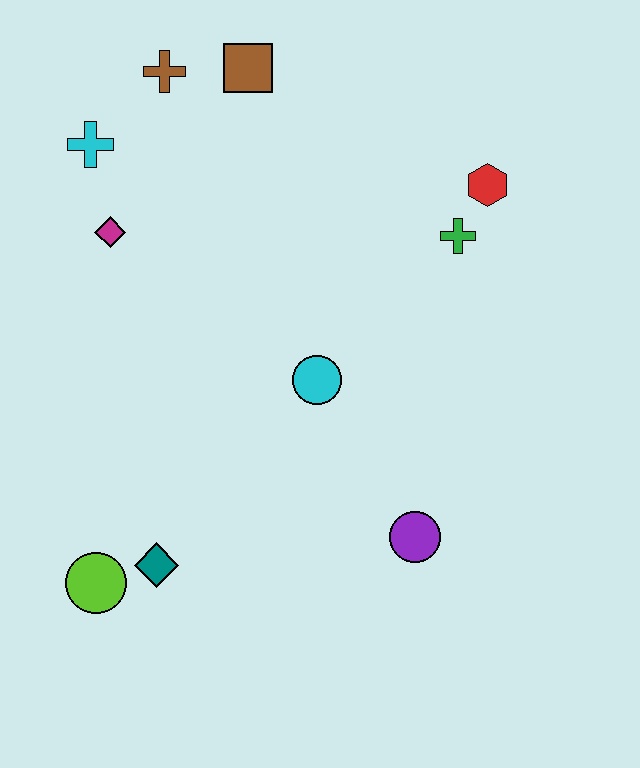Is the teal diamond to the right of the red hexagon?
No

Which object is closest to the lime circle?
The teal diamond is closest to the lime circle.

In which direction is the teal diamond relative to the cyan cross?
The teal diamond is below the cyan cross.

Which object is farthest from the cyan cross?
The purple circle is farthest from the cyan cross.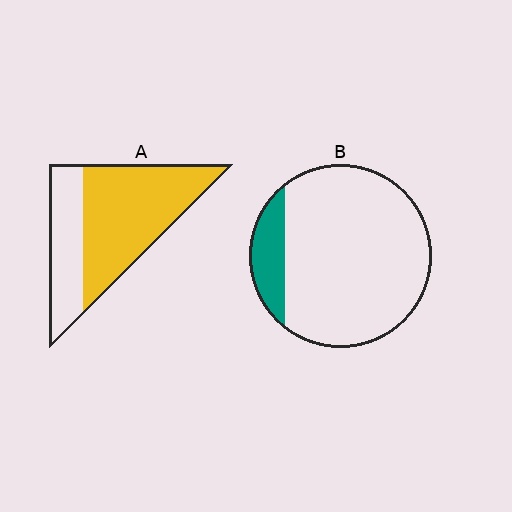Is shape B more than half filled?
No.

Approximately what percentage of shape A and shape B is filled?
A is approximately 65% and B is approximately 15%.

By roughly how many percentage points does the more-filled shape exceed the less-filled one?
By roughly 55 percentage points (A over B).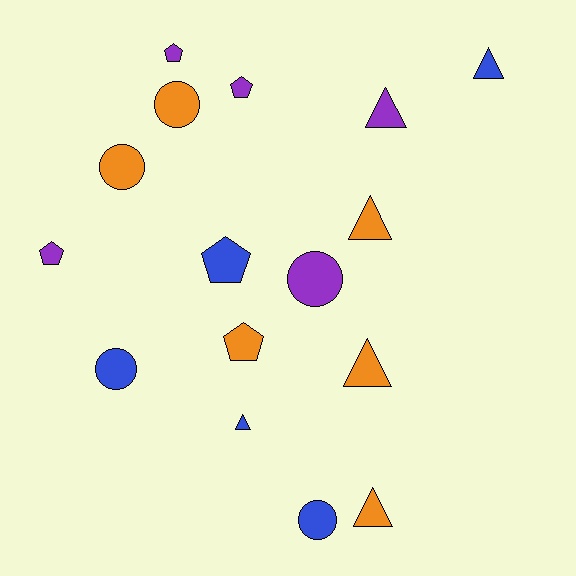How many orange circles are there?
There are 2 orange circles.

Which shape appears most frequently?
Triangle, with 6 objects.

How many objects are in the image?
There are 16 objects.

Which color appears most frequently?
Orange, with 6 objects.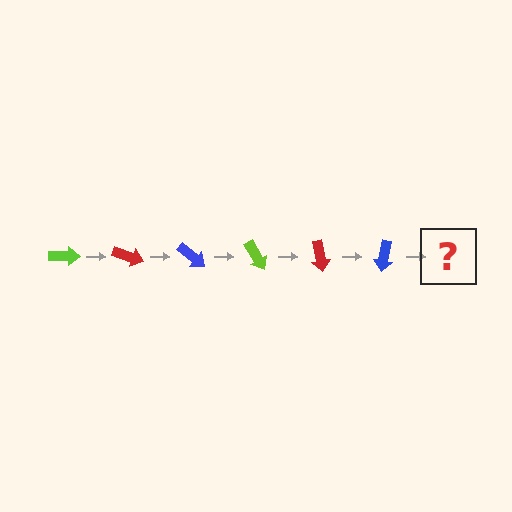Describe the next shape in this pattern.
It should be a lime arrow, rotated 120 degrees from the start.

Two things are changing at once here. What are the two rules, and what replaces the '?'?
The two rules are that it rotates 20 degrees each step and the color cycles through lime, red, and blue. The '?' should be a lime arrow, rotated 120 degrees from the start.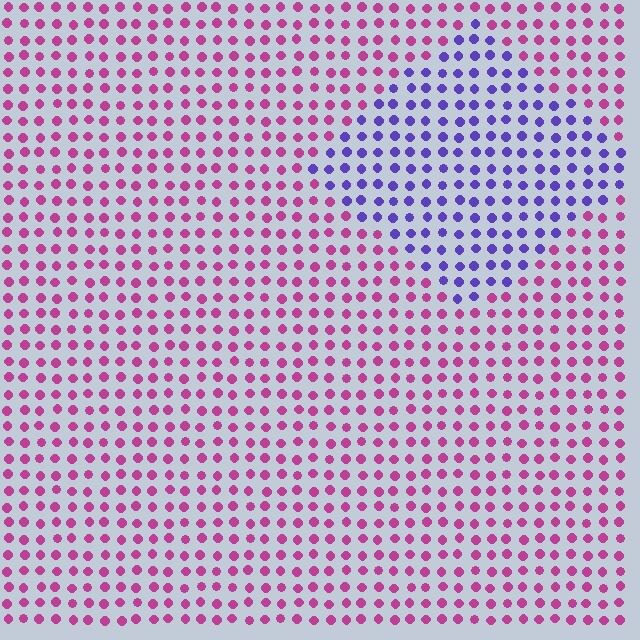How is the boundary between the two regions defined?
The boundary is defined purely by a slight shift in hue (about 63 degrees). Spacing, size, and orientation are identical on both sides.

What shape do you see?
I see a diamond.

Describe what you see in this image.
The image is filled with small magenta elements in a uniform arrangement. A diamond-shaped region is visible where the elements are tinted to a slightly different hue, forming a subtle color boundary.